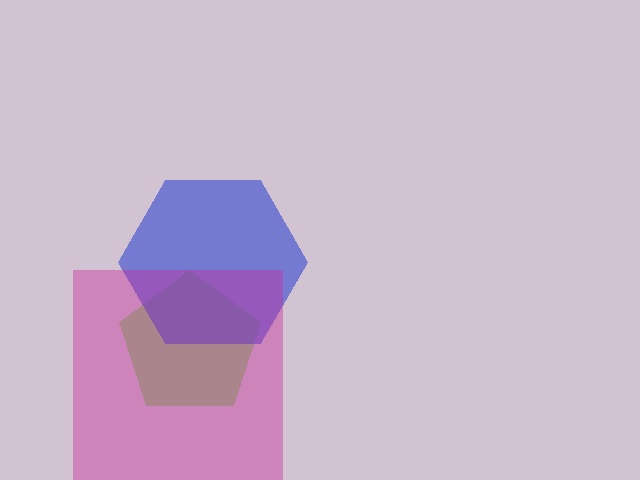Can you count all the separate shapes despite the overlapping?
Yes, there are 3 separate shapes.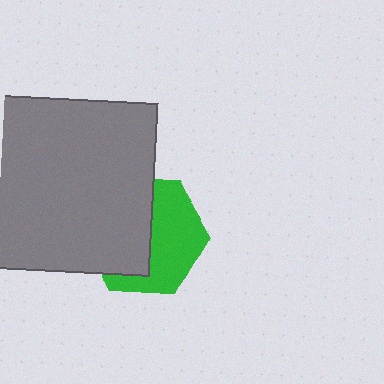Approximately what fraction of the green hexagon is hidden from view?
Roughly 50% of the green hexagon is hidden behind the gray square.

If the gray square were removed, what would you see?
You would see the complete green hexagon.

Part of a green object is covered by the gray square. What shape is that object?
It is a hexagon.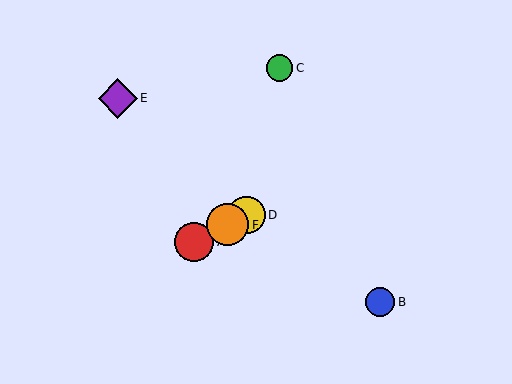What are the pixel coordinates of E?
Object E is at (118, 98).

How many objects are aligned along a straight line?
3 objects (A, D, F) are aligned along a straight line.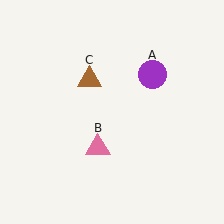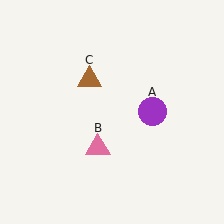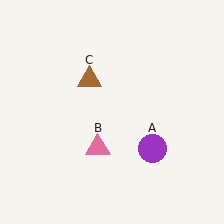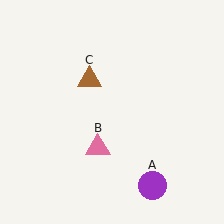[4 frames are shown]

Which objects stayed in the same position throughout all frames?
Pink triangle (object B) and brown triangle (object C) remained stationary.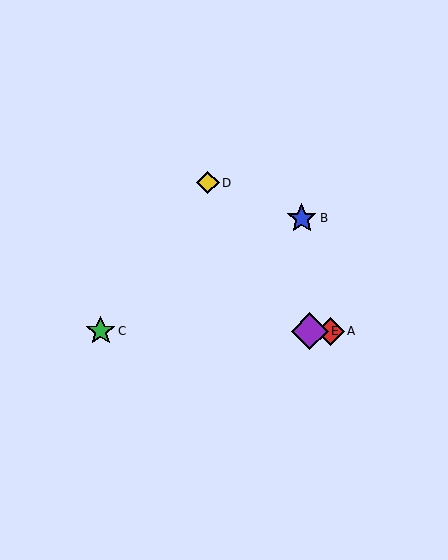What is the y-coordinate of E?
Object E is at y≈331.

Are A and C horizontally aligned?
Yes, both are at y≈331.